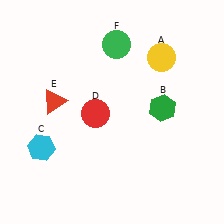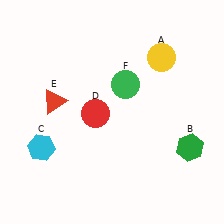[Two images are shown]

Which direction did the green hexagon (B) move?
The green hexagon (B) moved down.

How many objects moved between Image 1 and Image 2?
2 objects moved between the two images.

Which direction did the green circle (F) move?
The green circle (F) moved down.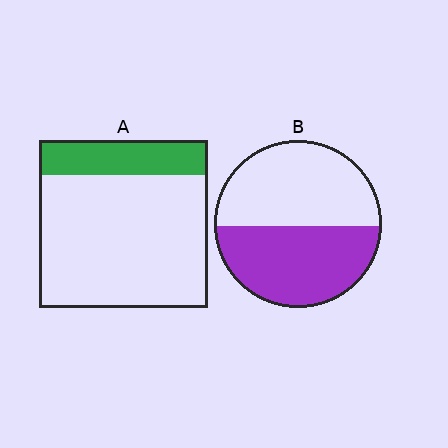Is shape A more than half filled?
No.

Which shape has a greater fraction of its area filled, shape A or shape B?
Shape B.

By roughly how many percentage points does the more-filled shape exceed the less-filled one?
By roughly 30 percentage points (B over A).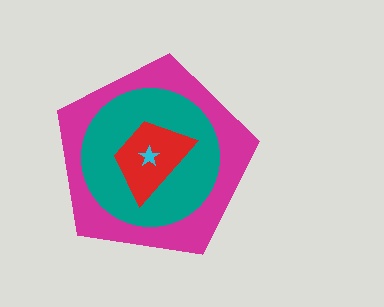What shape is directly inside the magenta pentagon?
The teal circle.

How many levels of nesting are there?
4.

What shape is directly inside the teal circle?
The red trapezoid.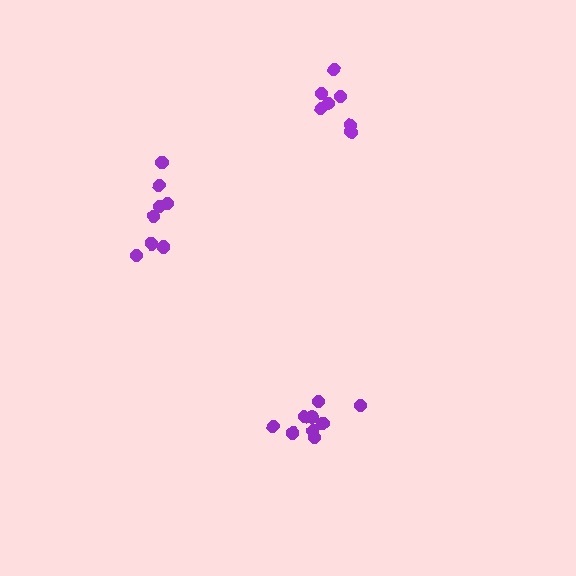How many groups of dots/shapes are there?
There are 3 groups.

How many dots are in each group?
Group 1: 9 dots, Group 2: 7 dots, Group 3: 8 dots (24 total).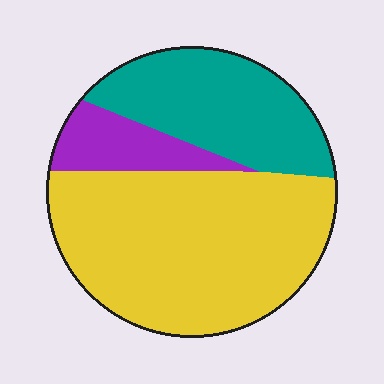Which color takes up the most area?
Yellow, at roughly 60%.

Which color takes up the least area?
Purple, at roughly 10%.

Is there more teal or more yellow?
Yellow.